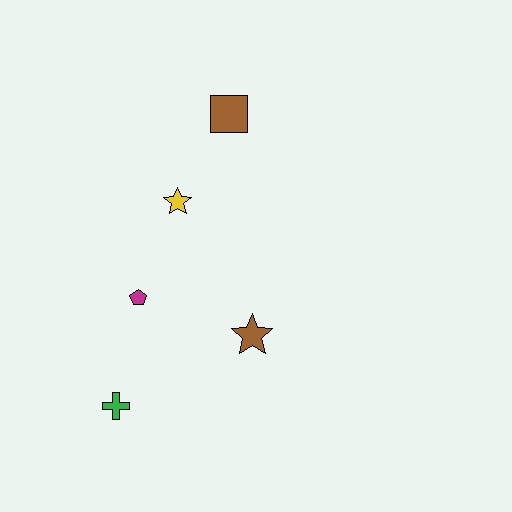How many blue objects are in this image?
There are no blue objects.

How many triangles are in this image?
There are no triangles.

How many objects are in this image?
There are 5 objects.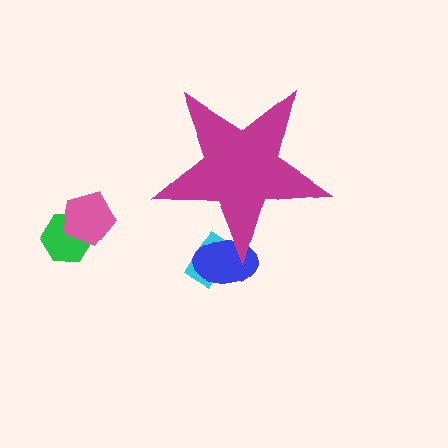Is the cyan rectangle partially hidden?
Yes, the cyan rectangle is partially hidden behind the magenta star.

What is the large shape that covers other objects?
A magenta star.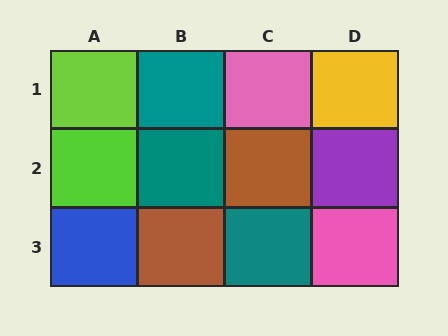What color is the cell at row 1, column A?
Lime.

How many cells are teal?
3 cells are teal.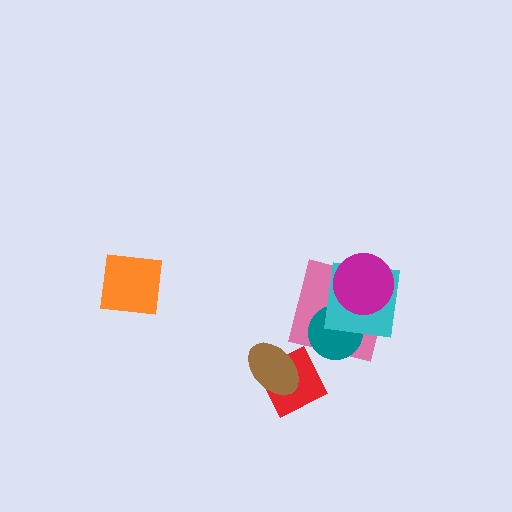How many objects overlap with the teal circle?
2 objects overlap with the teal circle.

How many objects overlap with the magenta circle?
2 objects overlap with the magenta circle.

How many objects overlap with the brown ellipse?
1 object overlaps with the brown ellipse.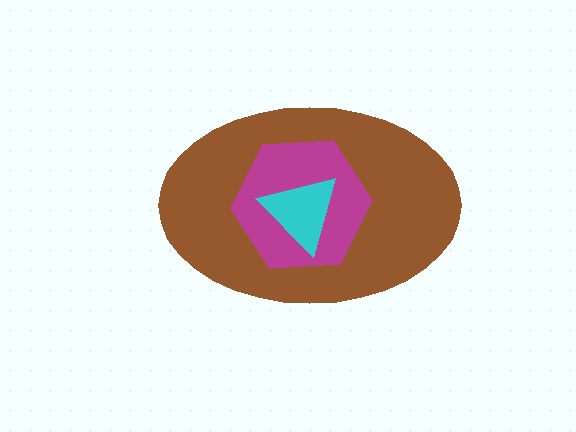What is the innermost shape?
The cyan triangle.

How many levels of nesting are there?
3.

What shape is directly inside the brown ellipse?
The magenta hexagon.